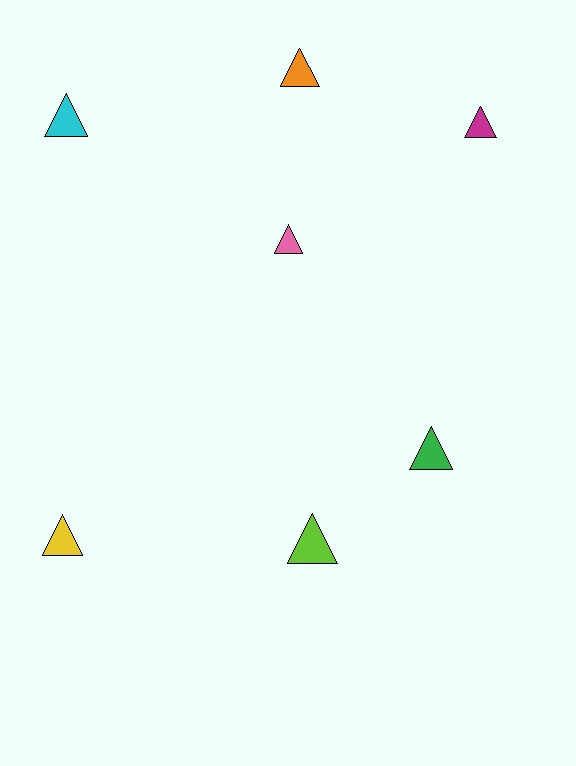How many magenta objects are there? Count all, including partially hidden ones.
There is 1 magenta object.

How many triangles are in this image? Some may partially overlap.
There are 7 triangles.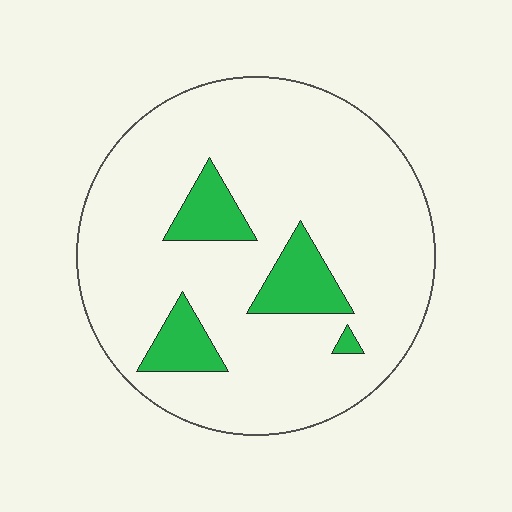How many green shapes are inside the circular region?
4.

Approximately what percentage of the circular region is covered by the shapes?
Approximately 15%.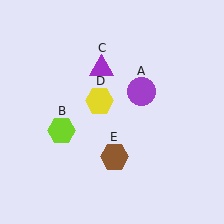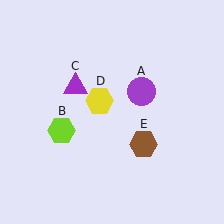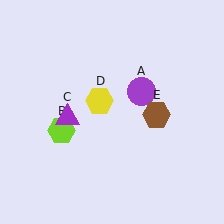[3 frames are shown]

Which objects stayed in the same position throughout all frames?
Purple circle (object A) and lime hexagon (object B) and yellow hexagon (object D) remained stationary.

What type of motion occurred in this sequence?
The purple triangle (object C), brown hexagon (object E) rotated counterclockwise around the center of the scene.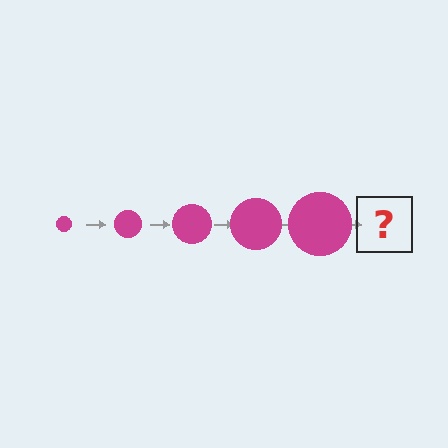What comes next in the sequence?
The next element should be a magenta circle, larger than the previous one.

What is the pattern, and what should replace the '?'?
The pattern is that the circle gets progressively larger each step. The '?' should be a magenta circle, larger than the previous one.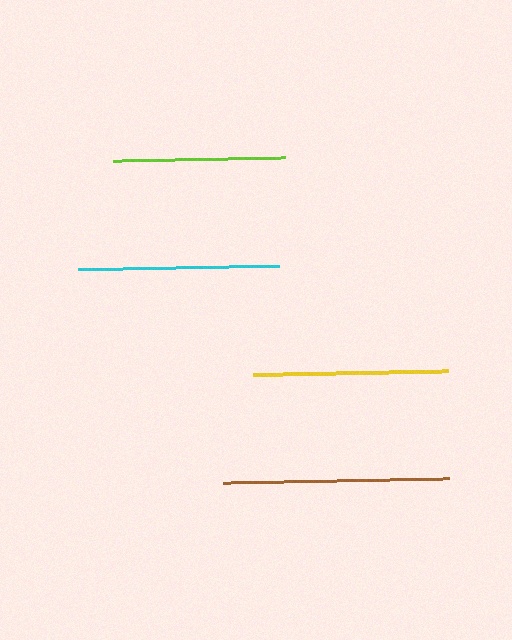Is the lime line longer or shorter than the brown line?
The brown line is longer than the lime line.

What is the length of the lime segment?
The lime segment is approximately 172 pixels long.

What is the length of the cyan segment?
The cyan segment is approximately 201 pixels long.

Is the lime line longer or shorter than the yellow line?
The yellow line is longer than the lime line.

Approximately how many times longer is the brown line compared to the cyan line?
The brown line is approximately 1.1 times the length of the cyan line.